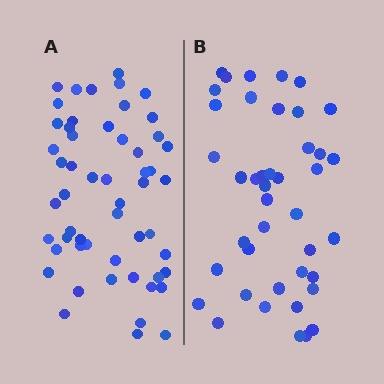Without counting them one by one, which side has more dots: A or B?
Region A (the left region) has more dots.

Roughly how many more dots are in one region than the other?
Region A has roughly 12 or so more dots than region B.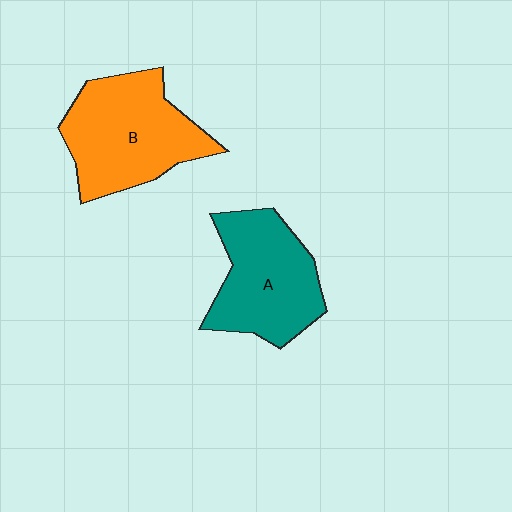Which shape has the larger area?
Shape B (orange).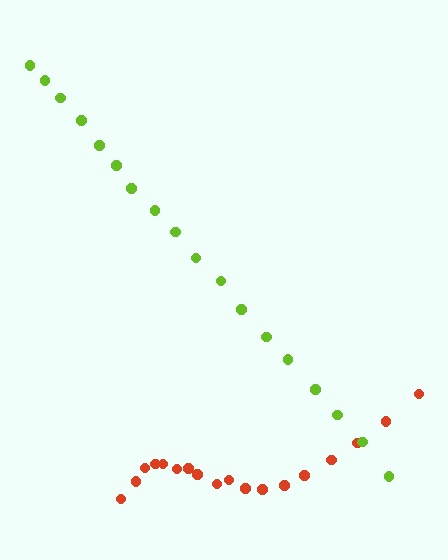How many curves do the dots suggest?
There are 2 distinct paths.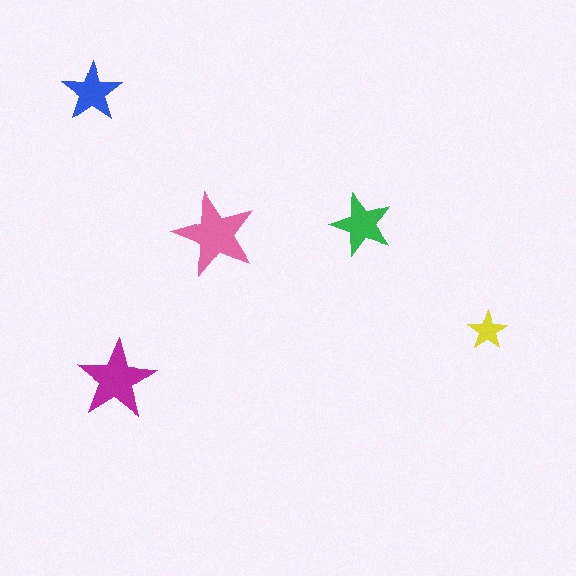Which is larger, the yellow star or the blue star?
The blue one.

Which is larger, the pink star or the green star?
The pink one.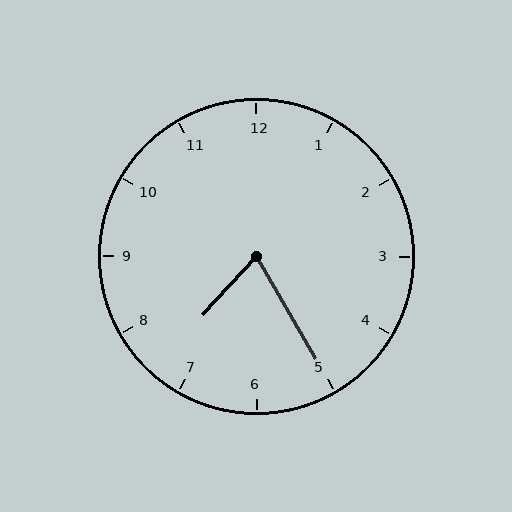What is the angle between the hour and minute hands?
Approximately 72 degrees.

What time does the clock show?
7:25.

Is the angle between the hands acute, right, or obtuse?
It is acute.